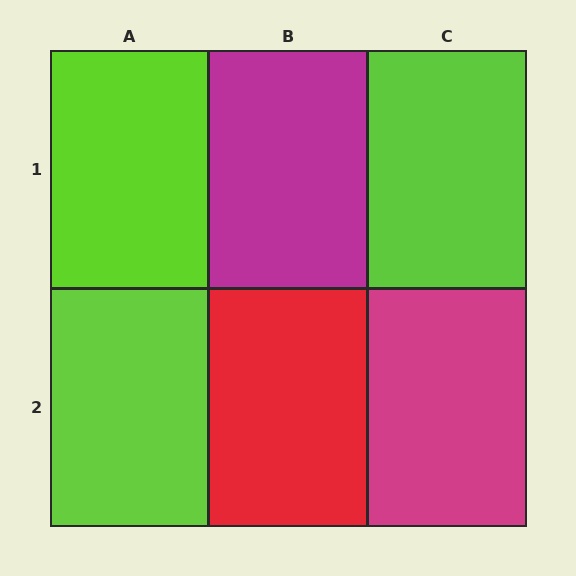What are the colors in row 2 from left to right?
Lime, red, magenta.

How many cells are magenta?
2 cells are magenta.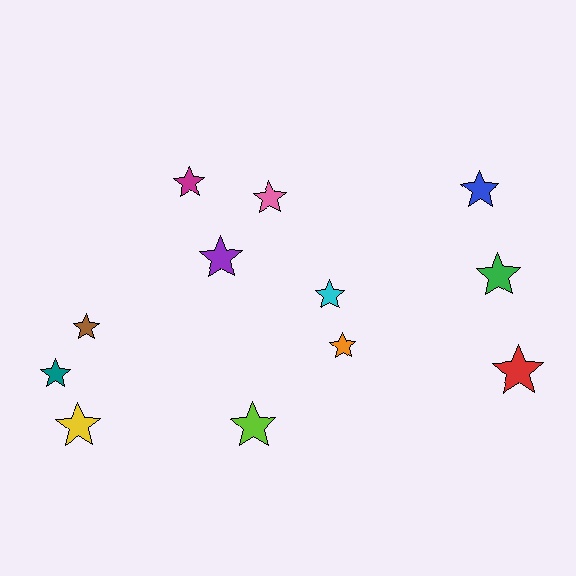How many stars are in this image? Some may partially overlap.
There are 12 stars.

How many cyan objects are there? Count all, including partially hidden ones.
There is 1 cyan object.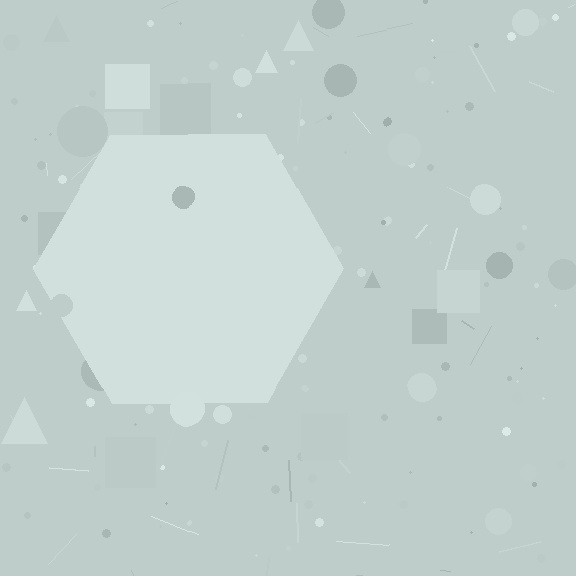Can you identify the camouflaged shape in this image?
The camouflaged shape is a hexagon.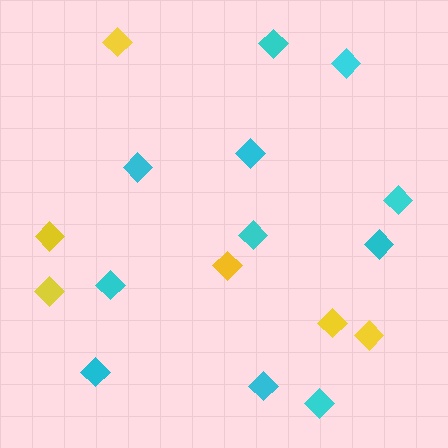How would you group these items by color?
There are 2 groups: one group of cyan diamonds (11) and one group of yellow diamonds (6).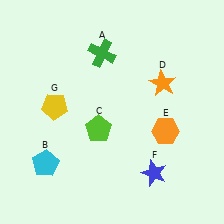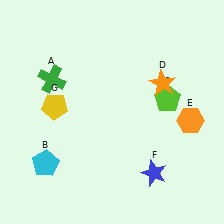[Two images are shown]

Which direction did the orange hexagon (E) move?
The orange hexagon (E) moved right.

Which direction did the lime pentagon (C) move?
The lime pentagon (C) moved right.